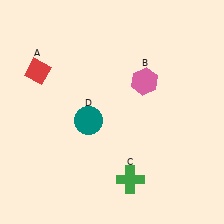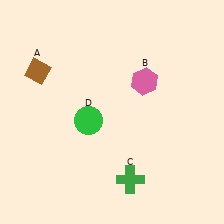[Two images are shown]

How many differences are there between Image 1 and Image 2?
There are 2 differences between the two images.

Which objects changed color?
A changed from red to brown. D changed from teal to green.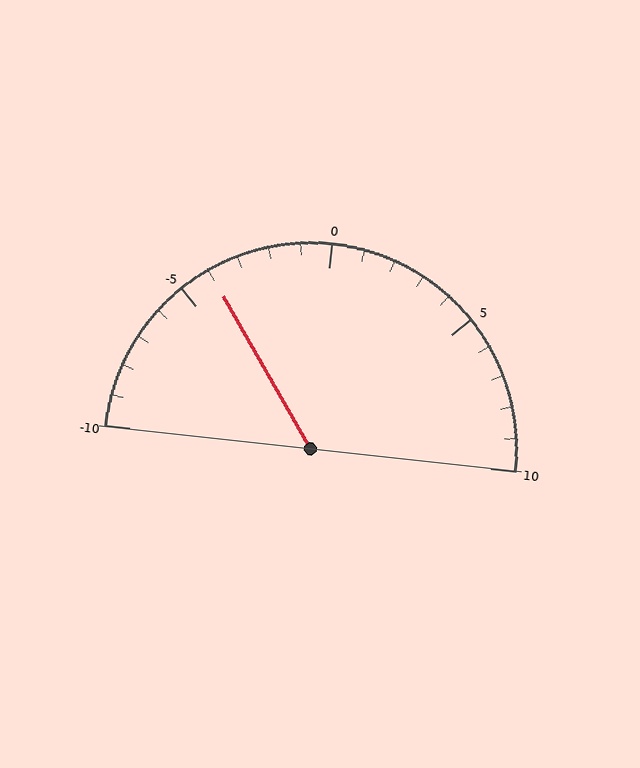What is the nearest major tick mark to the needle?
The nearest major tick mark is -5.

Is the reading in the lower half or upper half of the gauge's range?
The reading is in the lower half of the range (-10 to 10).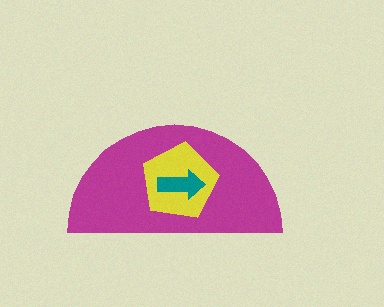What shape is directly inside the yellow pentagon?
The teal arrow.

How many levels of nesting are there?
3.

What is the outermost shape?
The magenta semicircle.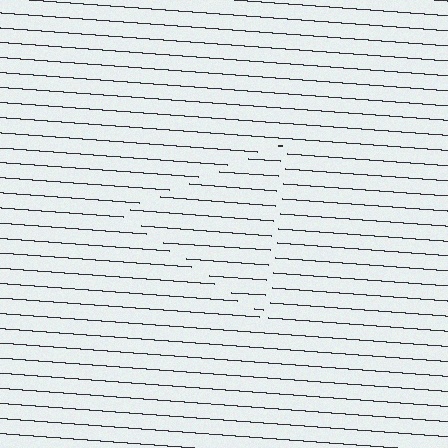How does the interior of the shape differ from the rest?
The interior of the shape contains the same grating, shifted by half a period — the contour is defined by the phase discontinuity where line-ends from the inner and outer gratings abut.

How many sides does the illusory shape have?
3 sides — the line-ends trace a triangle.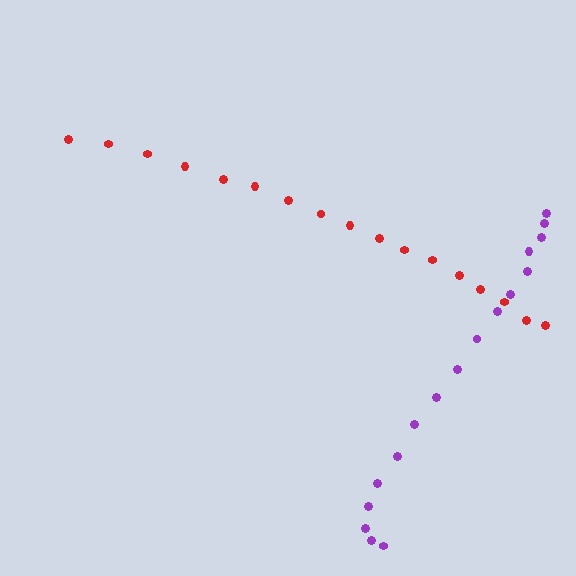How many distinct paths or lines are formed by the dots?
There are 2 distinct paths.